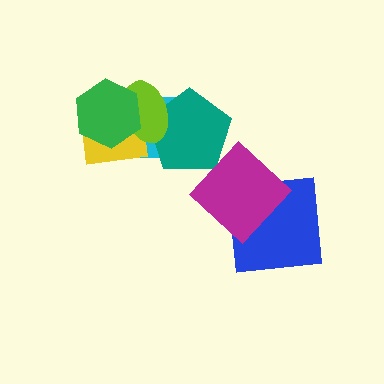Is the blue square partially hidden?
Yes, it is partially covered by another shape.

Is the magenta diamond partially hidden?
No, no other shape covers it.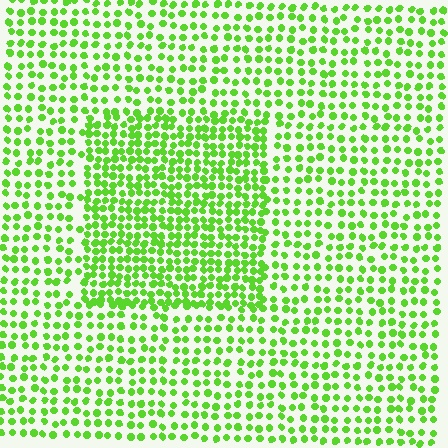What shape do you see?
I see a rectangle.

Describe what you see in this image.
The image contains small lime elements arranged at two different densities. A rectangle-shaped region is visible where the elements are more densely packed than the surrounding area.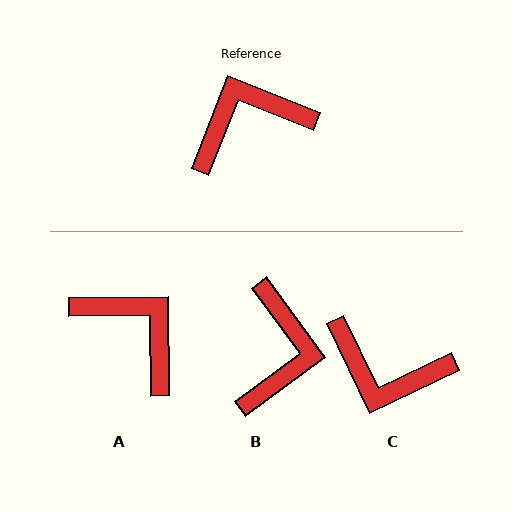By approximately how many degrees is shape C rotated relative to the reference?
Approximately 137 degrees counter-clockwise.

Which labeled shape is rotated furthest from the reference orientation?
C, about 137 degrees away.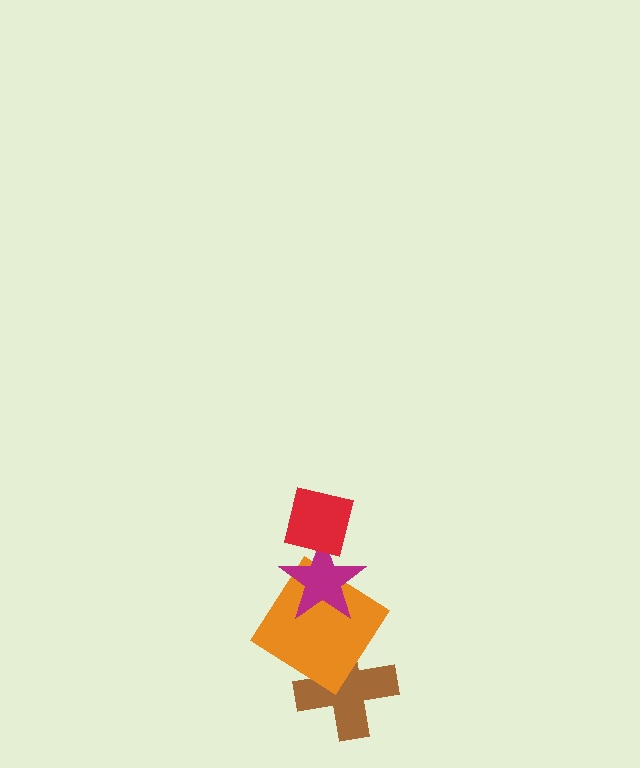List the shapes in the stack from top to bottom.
From top to bottom: the red square, the magenta star, the orange diamond, the brown cross.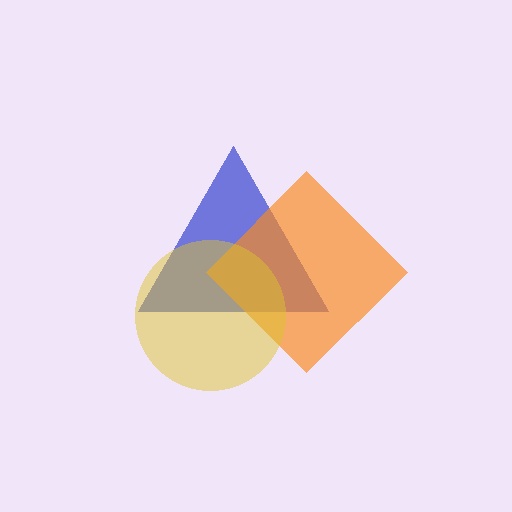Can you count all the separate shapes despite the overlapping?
Yes, there are 3 separate shapes.